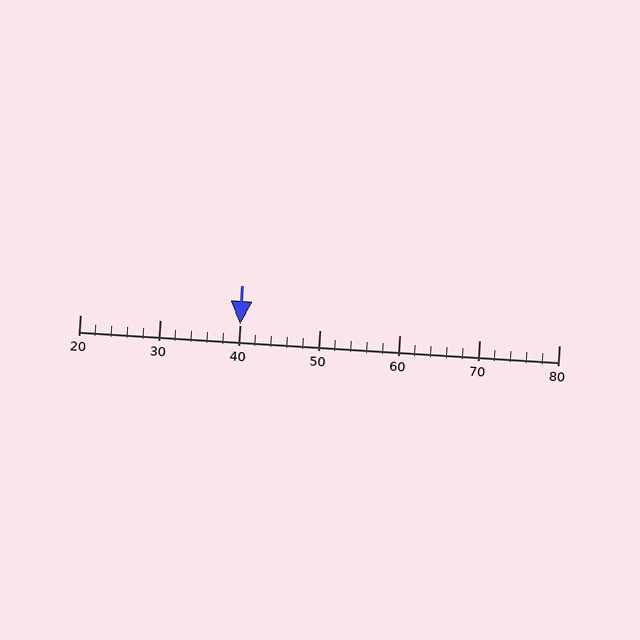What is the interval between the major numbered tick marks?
The major tick marks are spaced 10 units apart.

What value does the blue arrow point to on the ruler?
The blue arrow points to approximately 40.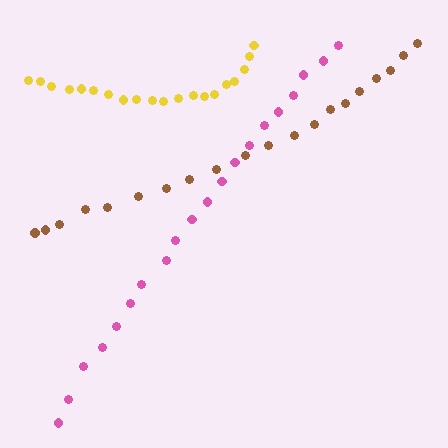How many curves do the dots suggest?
There are 3 distinct paths.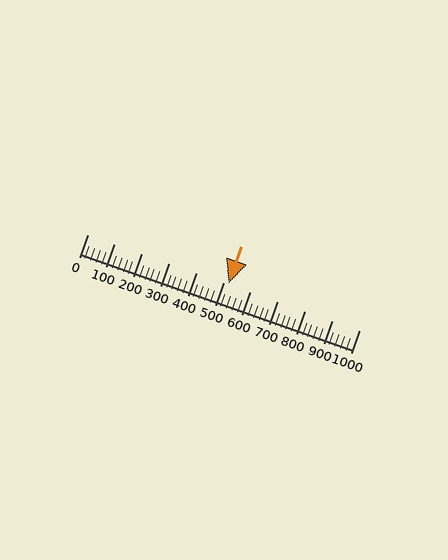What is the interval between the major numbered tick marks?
The major tick marks are spaced 100 units apart.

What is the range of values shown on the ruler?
The ruler shows values from 0 to 1000.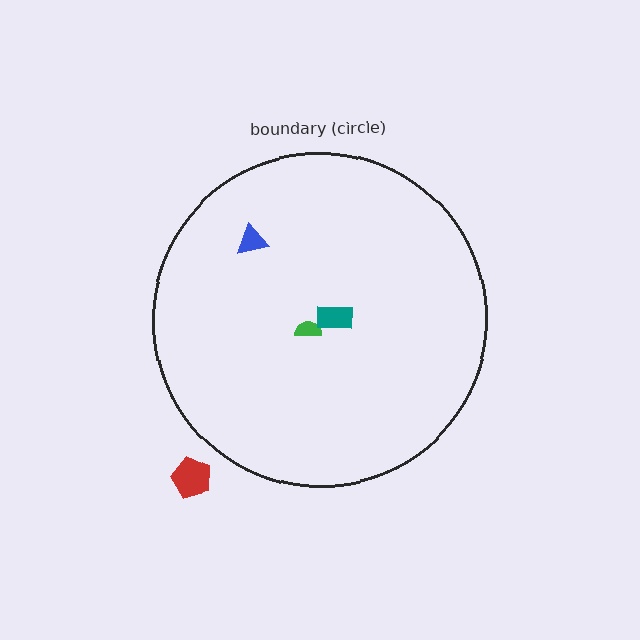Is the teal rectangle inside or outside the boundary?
Inside.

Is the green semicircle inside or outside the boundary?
Inside.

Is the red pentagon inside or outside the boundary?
Outside.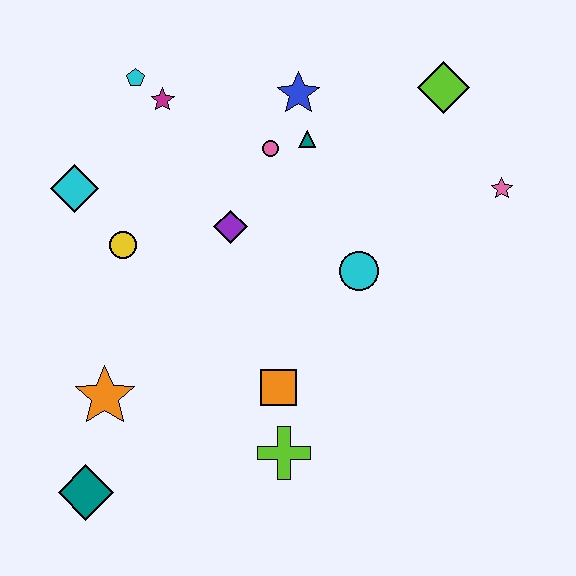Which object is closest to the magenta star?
The cyan pentagon is closest to the magenta star.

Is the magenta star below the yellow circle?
No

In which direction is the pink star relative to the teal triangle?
The pink star is to the right of the teal triangle.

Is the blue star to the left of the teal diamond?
No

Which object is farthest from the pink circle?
The teal diamond is farthest from the pink circle.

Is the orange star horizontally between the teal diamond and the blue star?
Yes